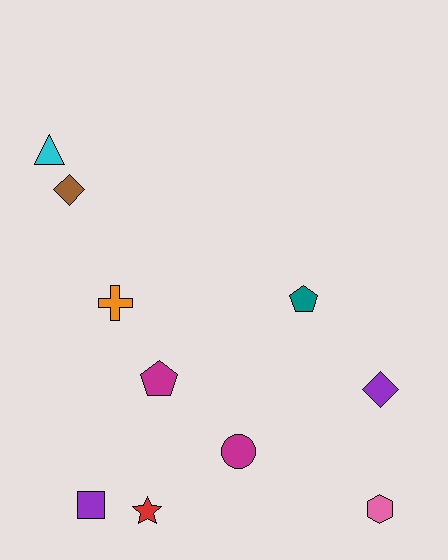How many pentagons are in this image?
There are 2 pentagons.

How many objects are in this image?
There are 10 objects.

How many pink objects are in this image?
There is 1 pink object.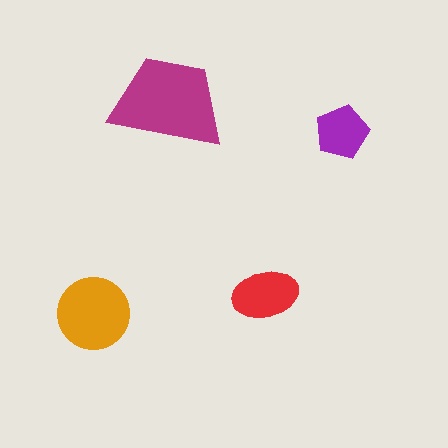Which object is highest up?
The magenta trapezoid is topmost.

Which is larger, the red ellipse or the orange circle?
The orange circle.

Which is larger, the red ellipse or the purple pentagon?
The red ellipse.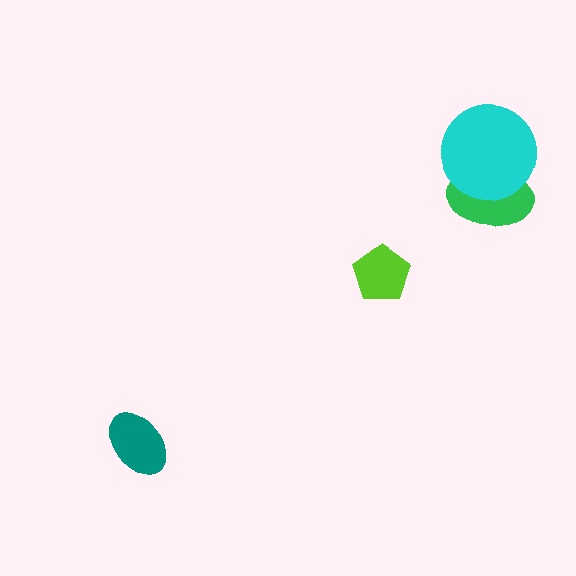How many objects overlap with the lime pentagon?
0 objects overlap with the lime pentagon.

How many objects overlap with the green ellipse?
1 object overlaps with the green ellipse.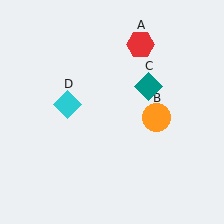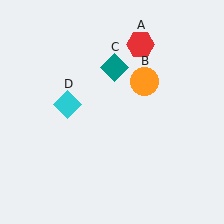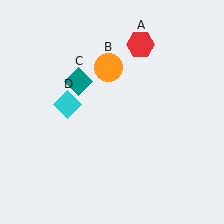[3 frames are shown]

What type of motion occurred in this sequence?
The orange circle (object B), teal diamond (object C) rotated counterclockwise around the center of the scene.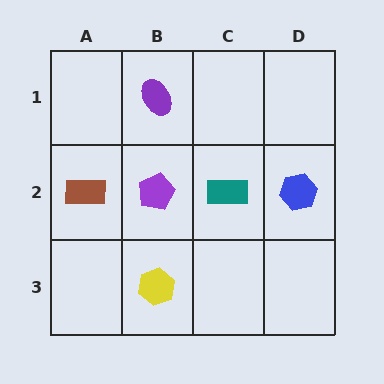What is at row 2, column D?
A blue hexagon.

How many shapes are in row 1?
1 shape.